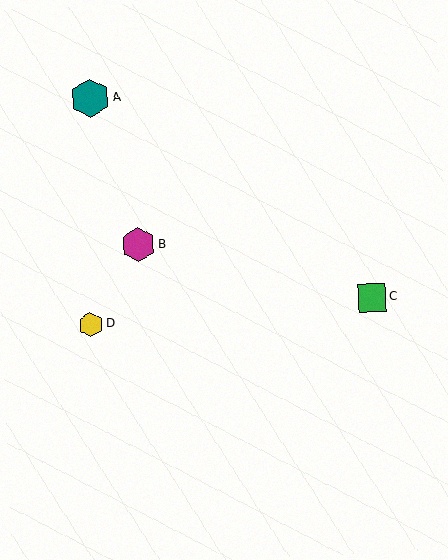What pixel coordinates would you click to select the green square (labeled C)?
Click at (372, 298) to select the green square C.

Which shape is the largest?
The teal hexagon (labeled A) is the largest.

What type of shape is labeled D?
Shape D is a yellow hexagon.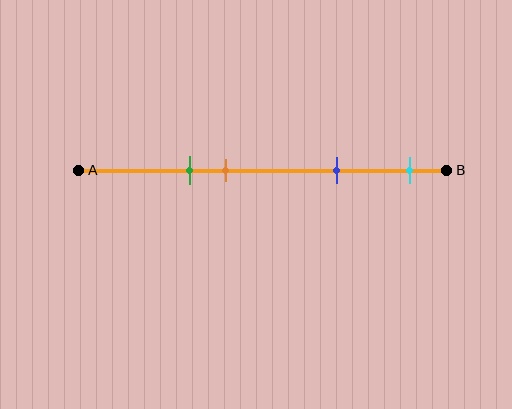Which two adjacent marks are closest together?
The green and orange marks are the closest adjacent pair.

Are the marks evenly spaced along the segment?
No, the marks are not evenly spaced.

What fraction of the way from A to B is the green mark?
The green mark is approximately 30% (0.3) of the way from A to B.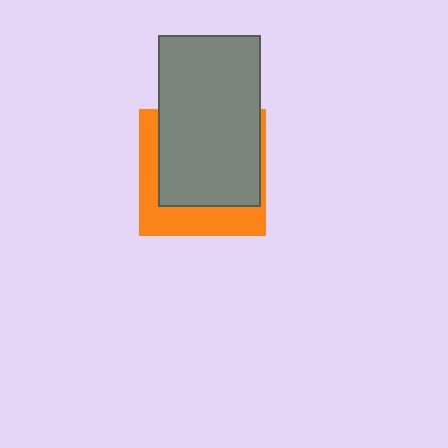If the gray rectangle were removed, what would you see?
You would see the complete orange square.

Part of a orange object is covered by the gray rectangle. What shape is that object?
It is a square.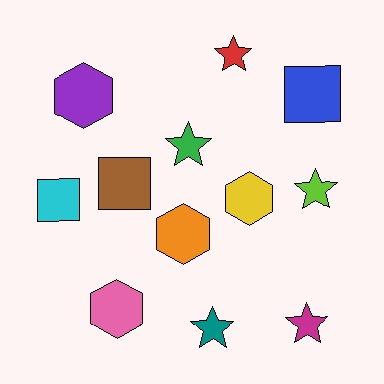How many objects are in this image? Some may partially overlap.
There are 12 objects.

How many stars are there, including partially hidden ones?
There are 5 stars.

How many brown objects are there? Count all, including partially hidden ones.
There is 1 brown object.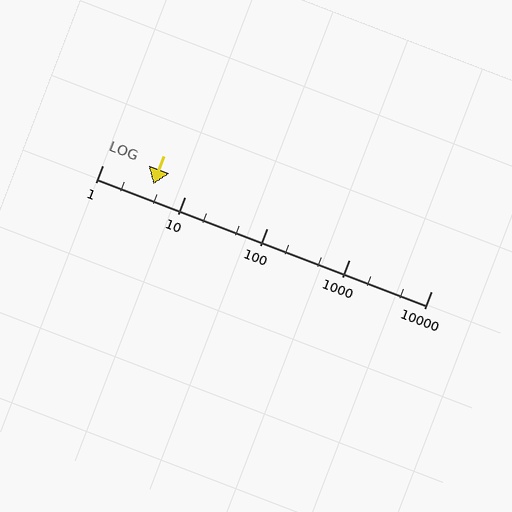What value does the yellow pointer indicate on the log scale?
The pointer indicates approximately 4.2.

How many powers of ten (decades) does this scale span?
The scale spans 4 decades, from 1 to 10000.